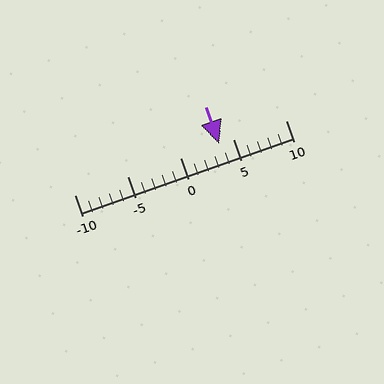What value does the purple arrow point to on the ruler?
The purple arrow points to approximately 4.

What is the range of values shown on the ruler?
The ruler shows values from -10 to 10.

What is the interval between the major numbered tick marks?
The major tick marks are spaced 5 units apart.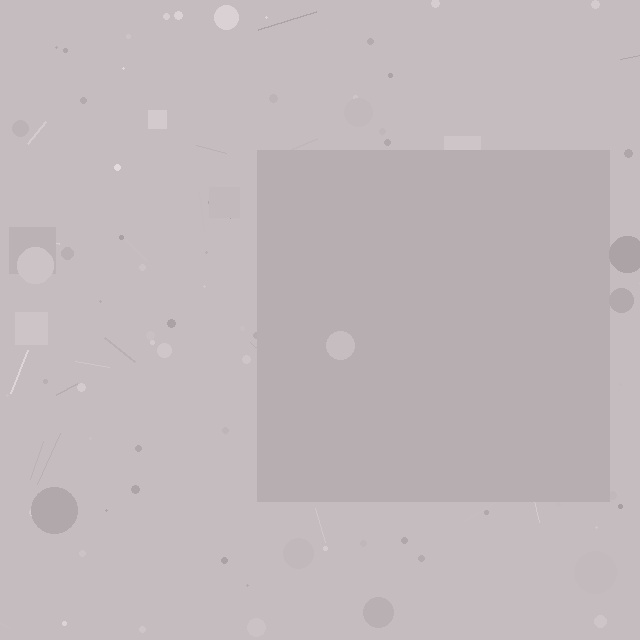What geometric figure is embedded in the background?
A square is embedded in the background.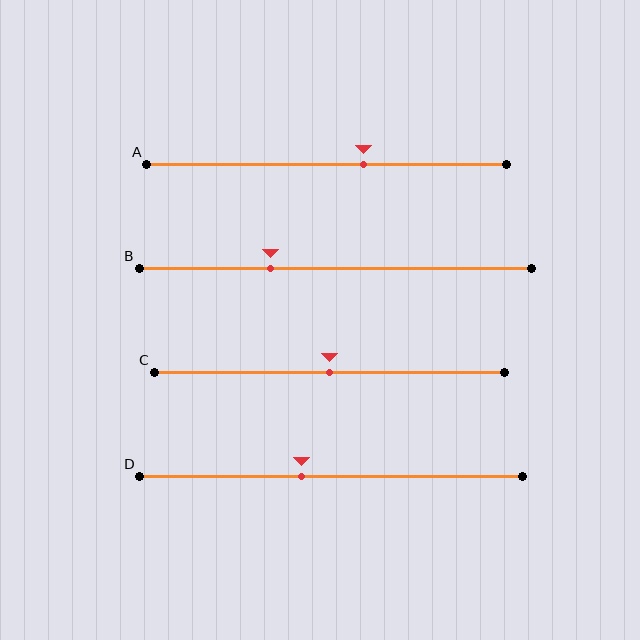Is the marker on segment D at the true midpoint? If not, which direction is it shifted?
No, the marker on segment D is shifted to the left by about 8% of the segment length.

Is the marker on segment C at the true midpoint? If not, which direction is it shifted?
Yes, the marker on segment C is at the true midpoint.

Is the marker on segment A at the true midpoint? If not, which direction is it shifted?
No, the marker on segment A is shifted to the right by about 10% of the segment length.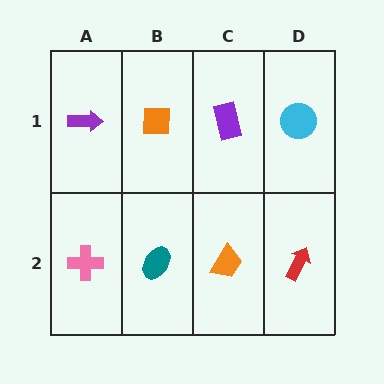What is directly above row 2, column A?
A purple arrow.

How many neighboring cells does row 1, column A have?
2.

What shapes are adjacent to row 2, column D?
A cyan circle (row 1, column D), an orange trapezoid (row 2, column C).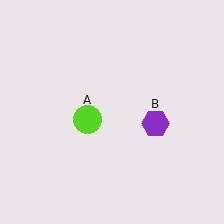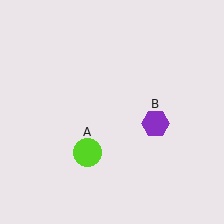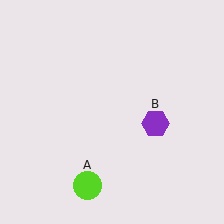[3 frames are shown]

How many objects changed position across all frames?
1 object changed position: lime circle (object A).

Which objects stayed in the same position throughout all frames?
Purple hexagon (object B) remained stationary.